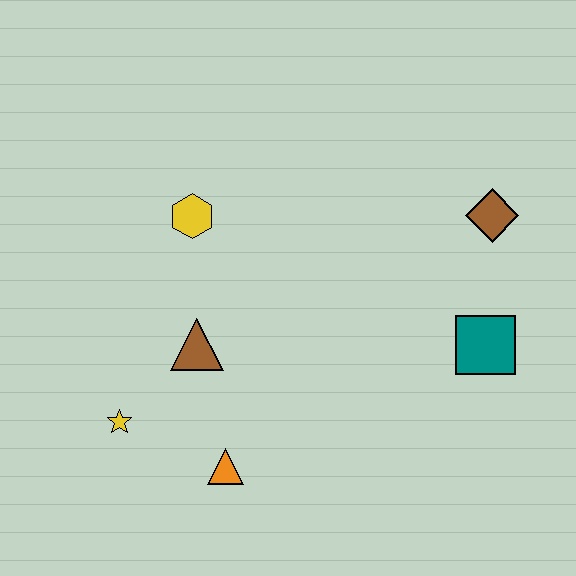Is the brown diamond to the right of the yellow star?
Yes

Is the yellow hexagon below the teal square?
No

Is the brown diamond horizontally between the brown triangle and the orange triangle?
No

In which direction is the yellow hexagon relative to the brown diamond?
The yellow hexagon is to the left of the brown diamond.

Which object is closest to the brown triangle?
The yellow star is closest to the brown triangle.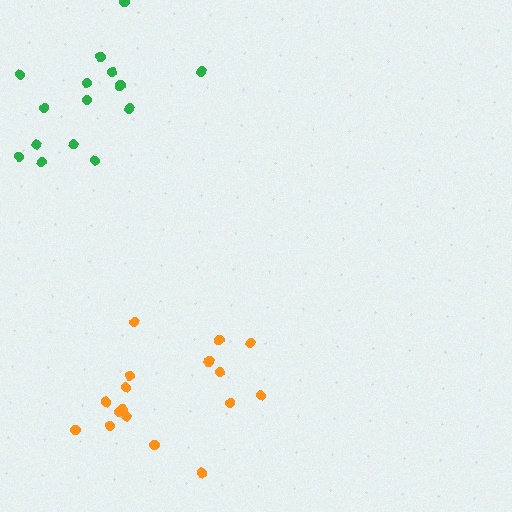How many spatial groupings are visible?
There are 2 spatial groupings.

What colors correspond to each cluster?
The clusters are colored: orange, green.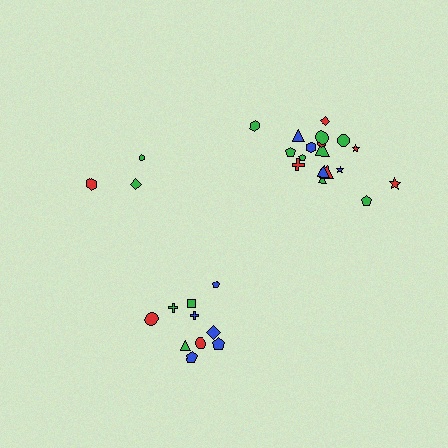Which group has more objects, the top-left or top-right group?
The top-right group.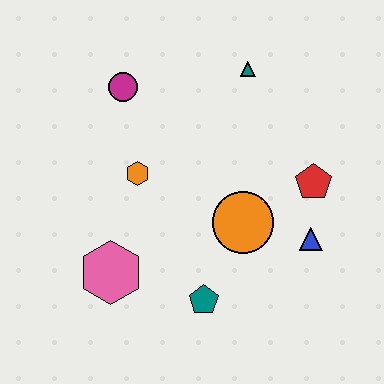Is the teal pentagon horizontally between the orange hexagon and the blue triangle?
Yes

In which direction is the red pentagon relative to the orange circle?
The red pentagon is to the right of the orange circle.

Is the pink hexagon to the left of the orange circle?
Yes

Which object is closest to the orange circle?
The blue triangle is closest to the orange circle.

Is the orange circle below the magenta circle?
Yes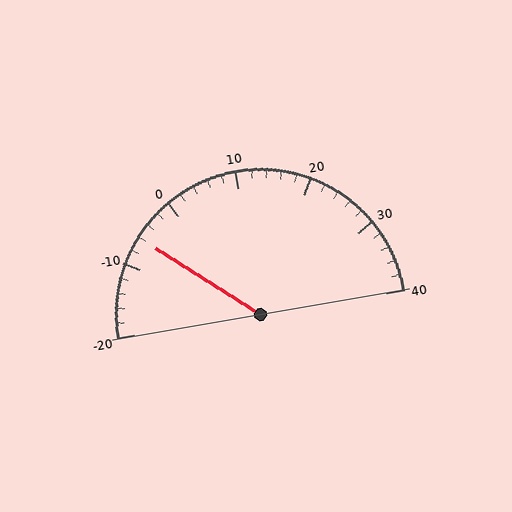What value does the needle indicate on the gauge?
The needle indicates approximately -6.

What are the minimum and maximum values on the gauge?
The gauge ranges from -20 to 40.